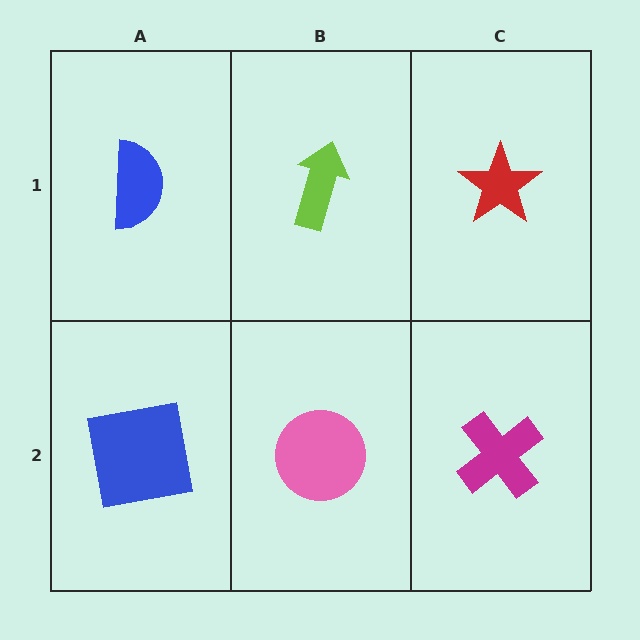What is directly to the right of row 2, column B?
A magenta cross.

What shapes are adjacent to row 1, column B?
A pink circle (row 2, column B), a blue semicircle (row 1, column A), a red star (row 1, column C).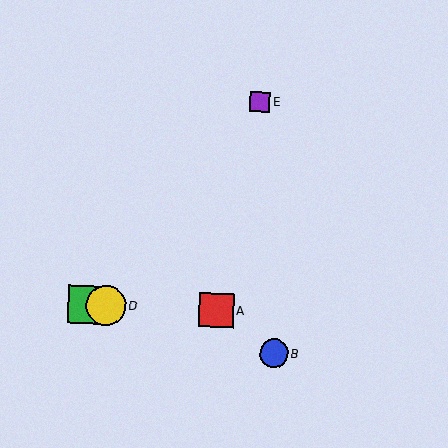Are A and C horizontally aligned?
Yes, both are at y≈310.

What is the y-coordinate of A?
Object A is at y≈310.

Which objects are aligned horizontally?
Objects A, C, D are aligned horizontally.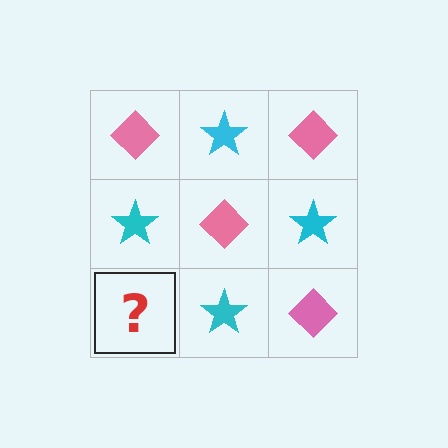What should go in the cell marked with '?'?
The missing cell should contain a pink diamond.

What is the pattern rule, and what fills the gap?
The rule is that it alternates pink diamond and cyan star in a checkerboard pattern. The gap should be filled with a pink diamond.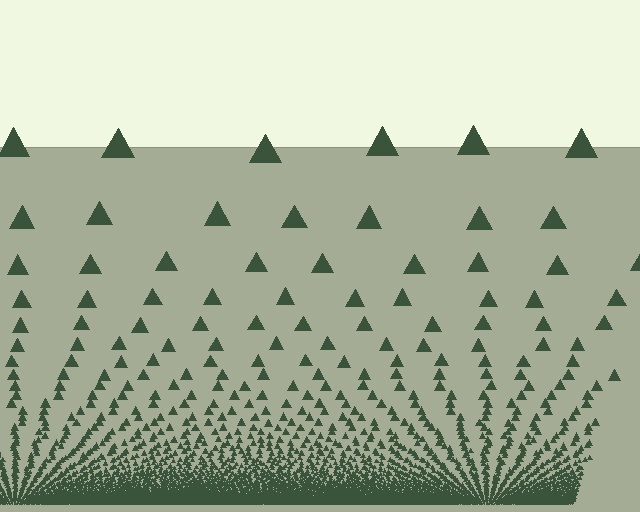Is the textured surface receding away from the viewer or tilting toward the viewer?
The surface appears to tilt toward the viewer. Texture elements get larger and sparser toward the top.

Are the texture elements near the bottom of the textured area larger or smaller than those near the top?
Smaller. The gradient is inverted — elements near the bottom are smaller and denser.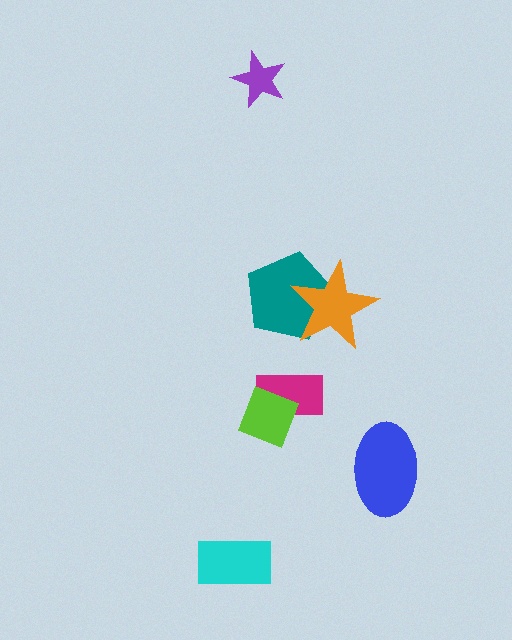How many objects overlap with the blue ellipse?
0 objects overlap with the blue ellipse.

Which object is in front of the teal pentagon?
The orange star is in front of the teal pentagon.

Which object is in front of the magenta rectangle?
The lime diamond is in front of the magenta rectangle.